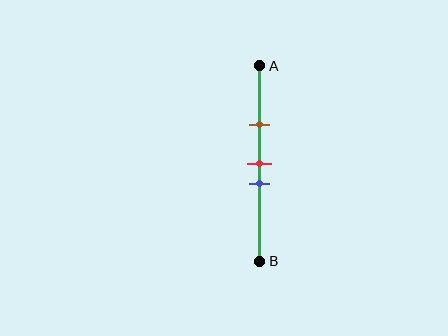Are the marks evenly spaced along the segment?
No, the marks are not evenly spaced.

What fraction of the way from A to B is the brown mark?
The brown mark is approximately 30% (0.3) of the way from A to B.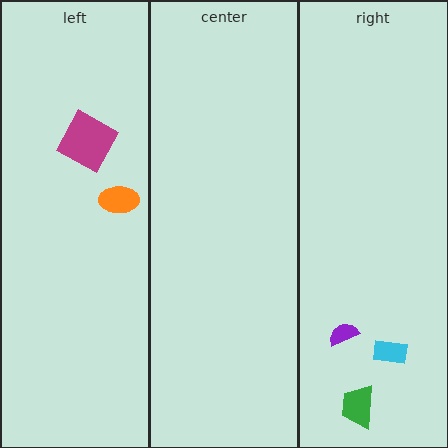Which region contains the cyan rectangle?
The right region.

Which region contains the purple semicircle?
The right region.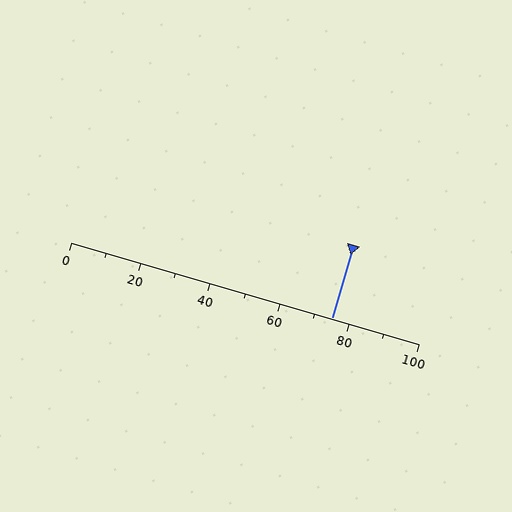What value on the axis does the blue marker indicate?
The marker indicates approximately 75.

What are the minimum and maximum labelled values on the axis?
The axis runs from 0 to 100.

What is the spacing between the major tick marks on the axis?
The major ticks are spaced 20 apart.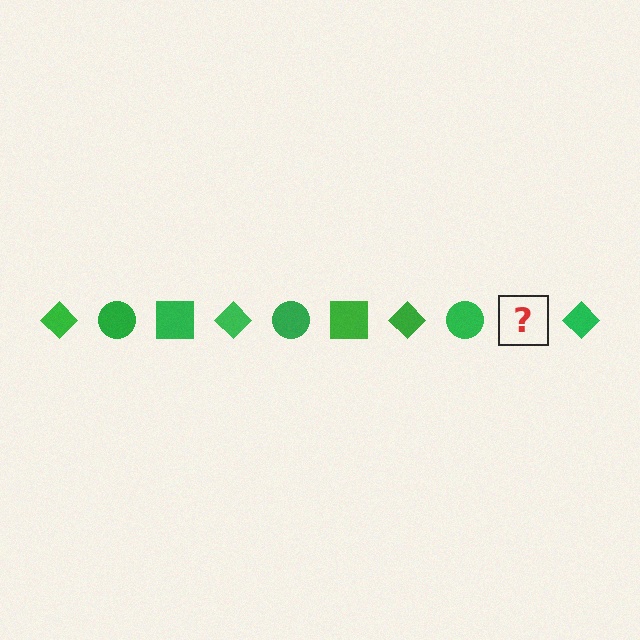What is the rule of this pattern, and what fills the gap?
The rule is that the pattern cycles through diamond, circle, square shapes in green. The gap should be filled with a green square.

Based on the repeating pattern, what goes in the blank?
The blank should be a green square.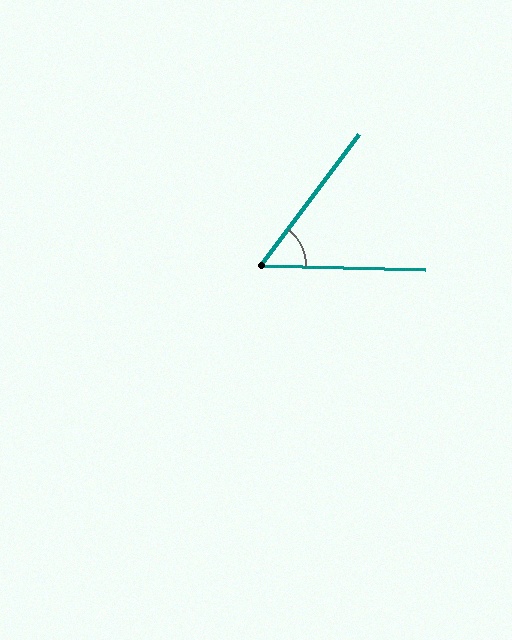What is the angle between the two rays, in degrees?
Approximately 55 degrees.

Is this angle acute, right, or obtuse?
It is acute.